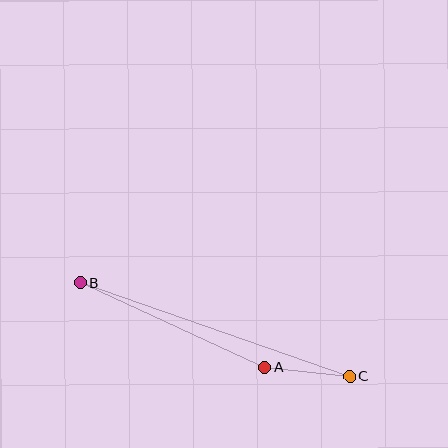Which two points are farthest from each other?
Points B and C are farthest from each other.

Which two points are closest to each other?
Points A and C are closest to each other.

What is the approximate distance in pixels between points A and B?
The distance between A and B is approximately 203 pixels.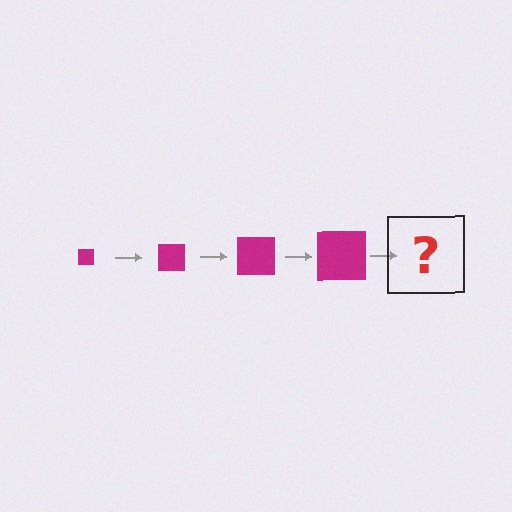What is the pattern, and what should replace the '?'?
The pattern is that the square gets progressively larger each step. The '?' should be a magenta square, larger than the previous one.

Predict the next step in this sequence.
The next step is a magenta square, larger than the previous one.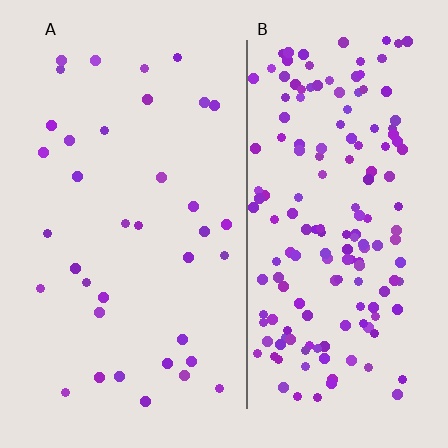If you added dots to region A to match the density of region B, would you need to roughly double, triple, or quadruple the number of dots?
Approximately quadruple.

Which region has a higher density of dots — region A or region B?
B (the right).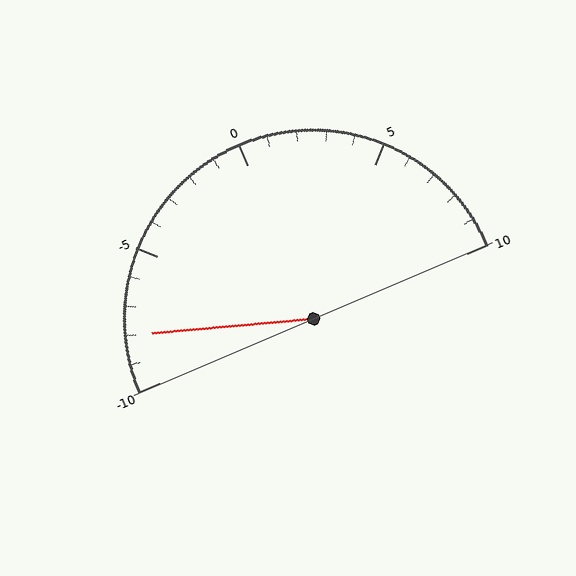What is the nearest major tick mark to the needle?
The nearest major tick mark is -10.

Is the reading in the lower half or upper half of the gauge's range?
The reading is in the lower half of the range (-10 to 10).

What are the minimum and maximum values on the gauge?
The gauge ranges from -10 to 10.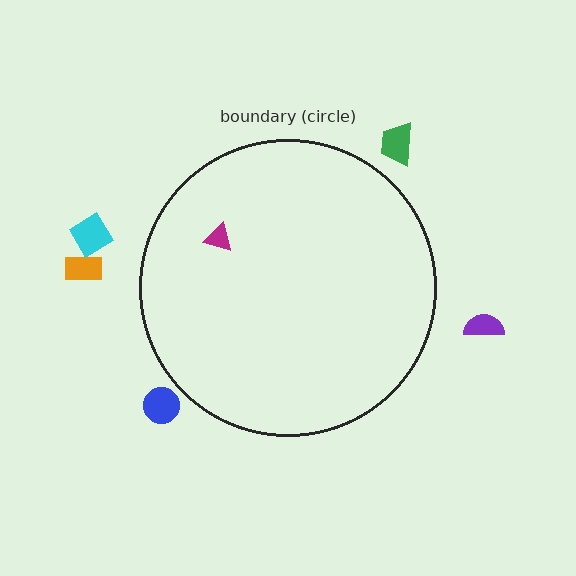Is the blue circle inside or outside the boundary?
Outside.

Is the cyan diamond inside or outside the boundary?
Outside.